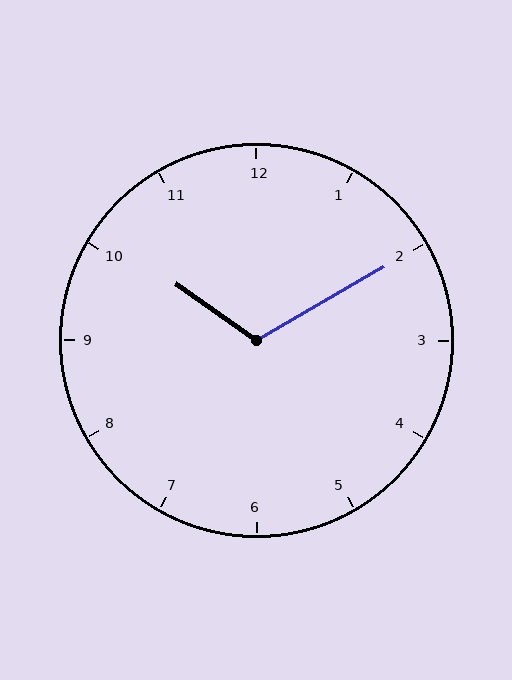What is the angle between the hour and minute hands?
Approximately 115 degrees.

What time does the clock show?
10:10.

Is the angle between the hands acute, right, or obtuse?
It is obtuse.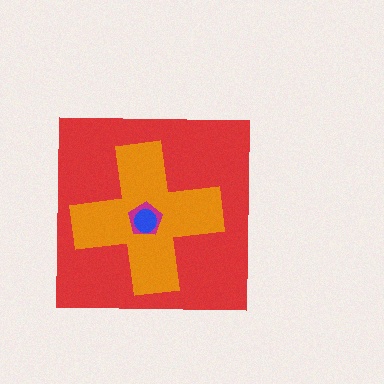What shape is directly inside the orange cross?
The magenta pentagon.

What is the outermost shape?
The red square.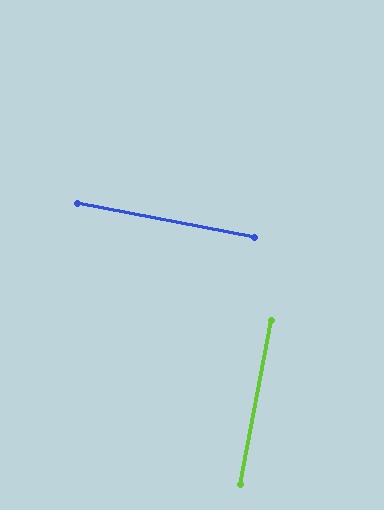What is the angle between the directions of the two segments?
Approximately 90 degrees.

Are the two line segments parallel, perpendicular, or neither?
Perpendicular — they meet at approximately 90°.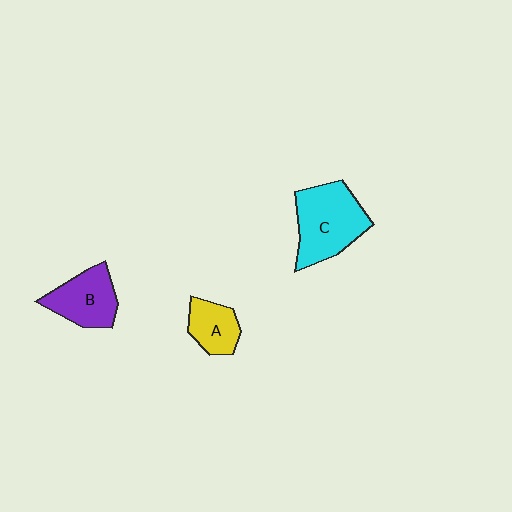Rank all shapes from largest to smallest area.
From largest to smallest: C (cyan), B (purple), A (yellow).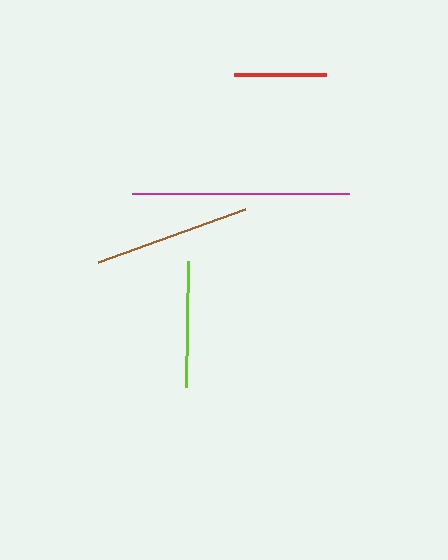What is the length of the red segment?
The red segment is approximately 92 pixels long.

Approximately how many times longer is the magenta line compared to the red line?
The magenta line is approximately 2.3 times the length of the red line.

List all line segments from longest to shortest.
From longest to shortest: magenta, brown, lime, red.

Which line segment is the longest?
The magenta line is the longest at approximately 217 pixels.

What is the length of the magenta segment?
The magenta segment is approximately 217 pixels long.